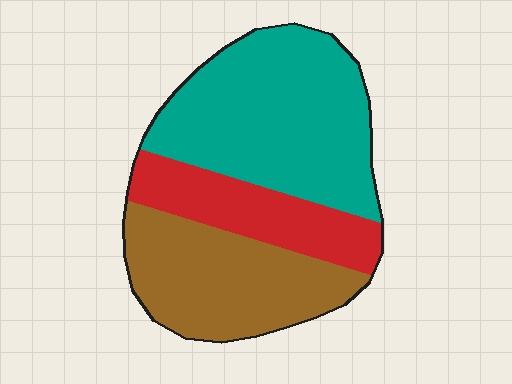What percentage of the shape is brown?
Brown takes up about one third (1/3) of the shape.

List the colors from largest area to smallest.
From largest to smallest: teal, brown, red.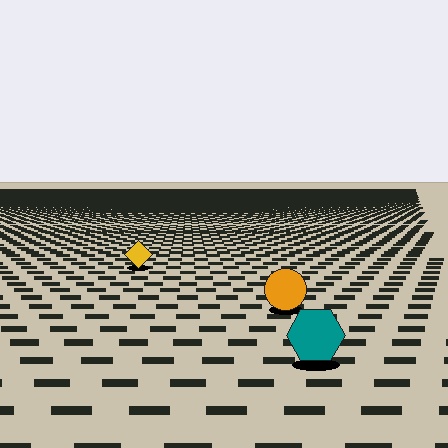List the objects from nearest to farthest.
From nearest to farthest: the teal hexagon, the orange circle, the yellow diamond.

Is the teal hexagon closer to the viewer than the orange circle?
Yes. The teal hexagon is closer — you can tell from the texture gradient: the ground texture is coarser near it.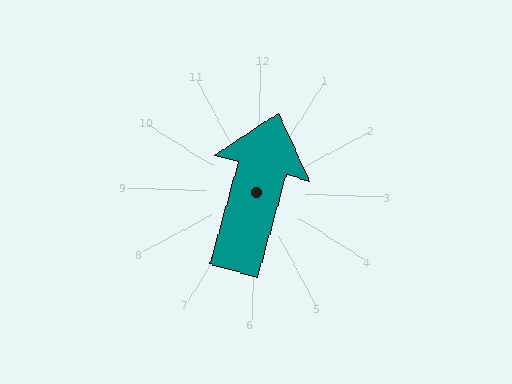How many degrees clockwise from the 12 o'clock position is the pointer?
Approximately 14 degrees.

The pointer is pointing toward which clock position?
Roughly 12 o'clock.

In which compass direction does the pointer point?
North.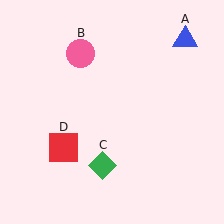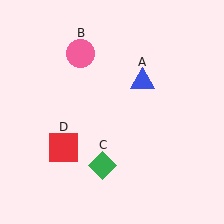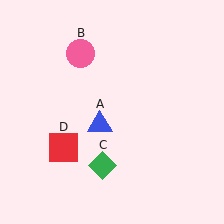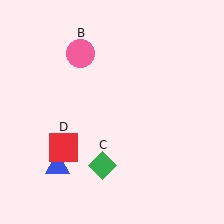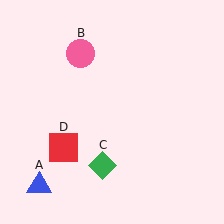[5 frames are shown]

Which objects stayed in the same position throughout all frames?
Pink circle (object B) and green diamond (object C) and red square (object D) remained stationary.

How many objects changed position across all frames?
1 object changed position: blue triangle (object A).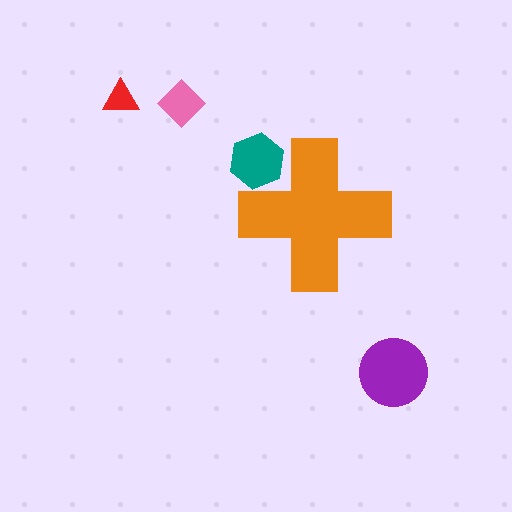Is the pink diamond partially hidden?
No, the pink diamond is fully visible.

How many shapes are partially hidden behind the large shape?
1 shape is partially hidden.